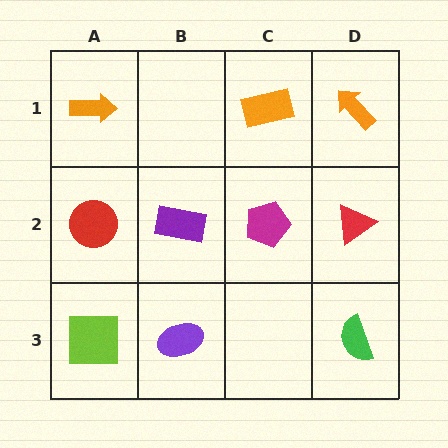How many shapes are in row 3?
3 shapes.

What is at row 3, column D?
A green semicircle.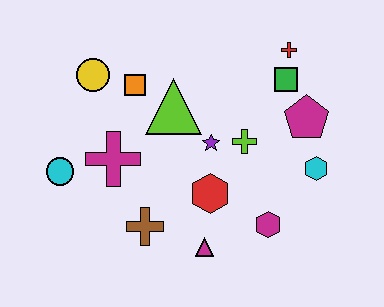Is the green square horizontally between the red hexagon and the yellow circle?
No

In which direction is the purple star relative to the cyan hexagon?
The purple star is to the left of the cyan hexagon.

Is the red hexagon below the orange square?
Yes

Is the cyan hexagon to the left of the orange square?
No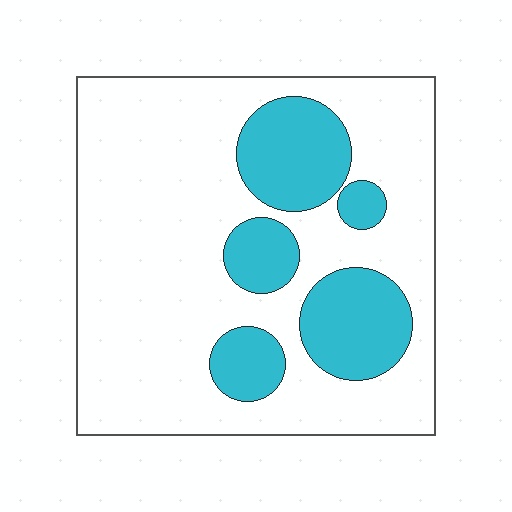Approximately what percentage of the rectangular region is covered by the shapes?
Approximately 25%.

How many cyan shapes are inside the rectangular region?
5.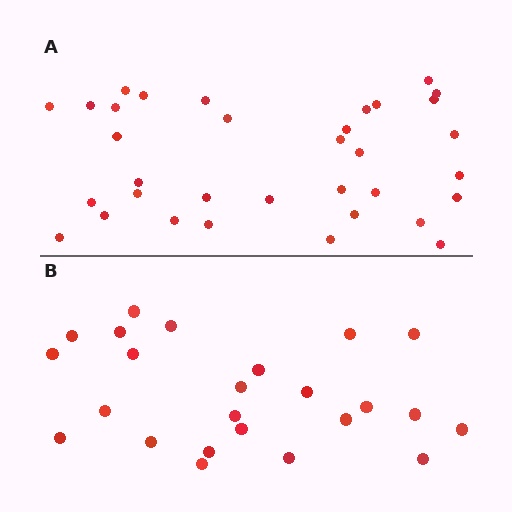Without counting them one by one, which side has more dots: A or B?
Region A (the top region) has more dots.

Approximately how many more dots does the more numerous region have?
Region A has roughly 10 or so more dots than region B.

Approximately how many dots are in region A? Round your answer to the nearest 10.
About 30 dots. (The exact count is 34, which rounds to 30.)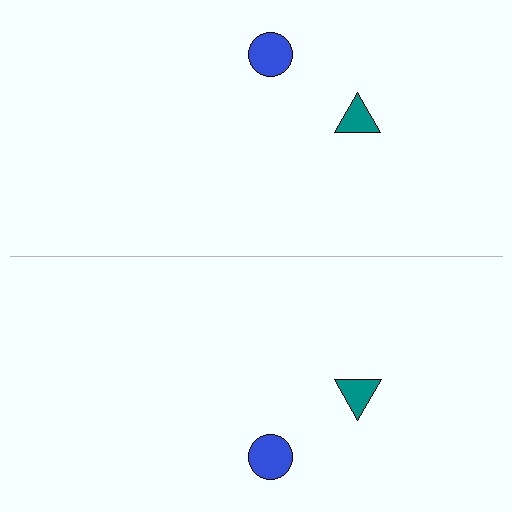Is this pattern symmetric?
Yes, this pattern has bilateral (reflection) symmetry.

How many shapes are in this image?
There are 4 shapes in this image.